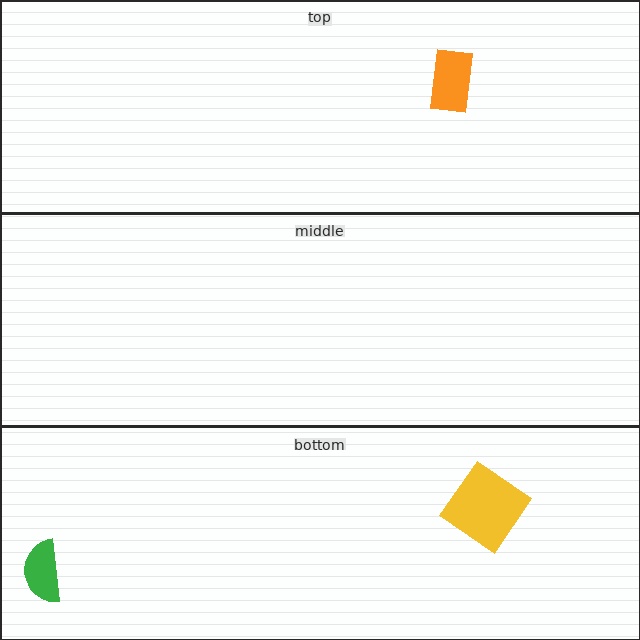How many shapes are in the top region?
1.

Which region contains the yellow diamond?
The bottom region.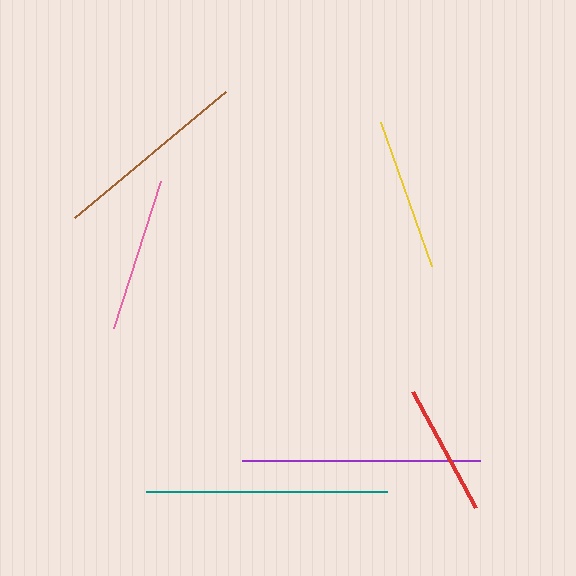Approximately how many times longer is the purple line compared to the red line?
The purple line is approximately 1.8 times the length of the red line.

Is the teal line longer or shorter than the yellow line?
The teal line is longer than the yellow line.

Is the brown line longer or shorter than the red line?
The brown line is longer than the red line.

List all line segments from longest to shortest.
From longest to shortest: teal, purple, brown, pink, yellow, red.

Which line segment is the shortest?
The red line is the shortest at approximately 132 pixels.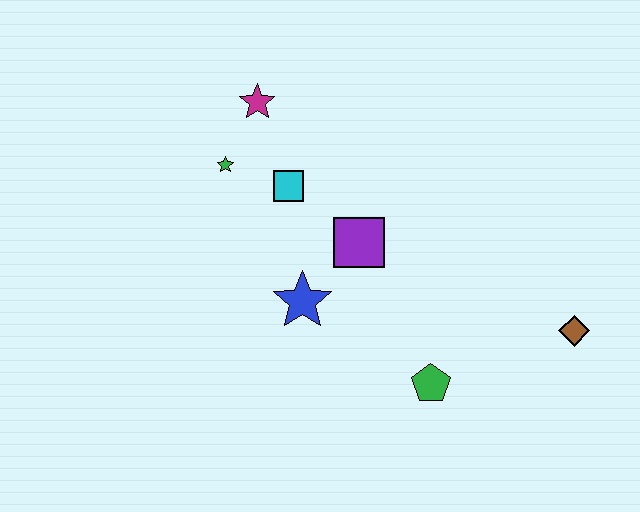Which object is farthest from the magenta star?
The brown diamond is farthest from the magenta star.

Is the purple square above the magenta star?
No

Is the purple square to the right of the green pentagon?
No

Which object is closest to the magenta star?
The green star is closest to the magenta star.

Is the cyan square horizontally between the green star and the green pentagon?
Yes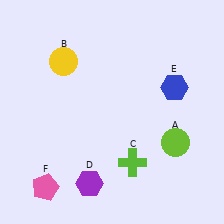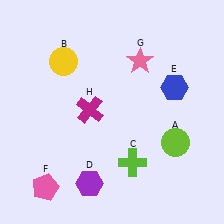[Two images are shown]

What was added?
A pink star (G), a magenta cross (H) were added in Image 2.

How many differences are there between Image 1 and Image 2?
There are 2 differences between the two images.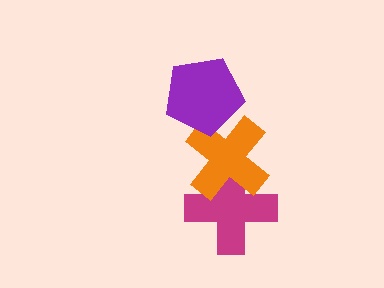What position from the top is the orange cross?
The orange cross is 2nd from the top.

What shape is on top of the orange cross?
The purple pentagon is on top of the orange cross.